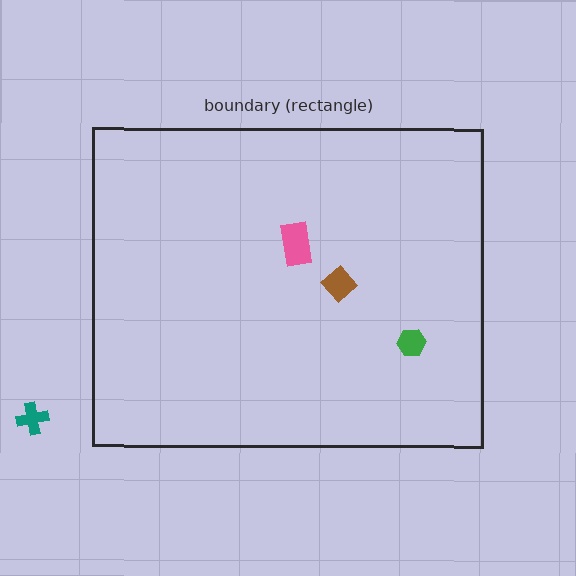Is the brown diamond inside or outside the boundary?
Inside.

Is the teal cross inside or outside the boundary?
Outside.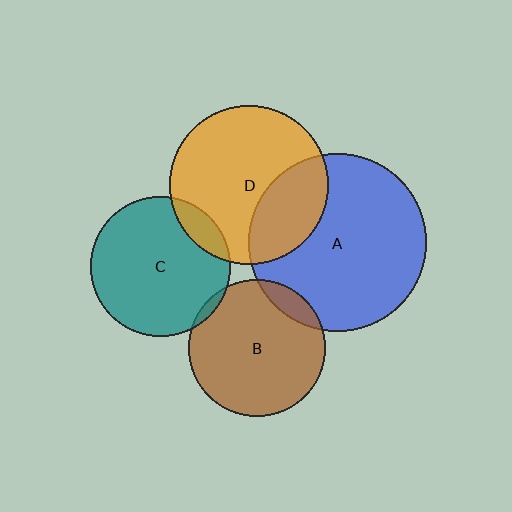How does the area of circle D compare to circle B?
Approximately 1.4 times.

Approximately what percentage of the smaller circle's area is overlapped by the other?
Approximately 10%.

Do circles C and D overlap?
Yes.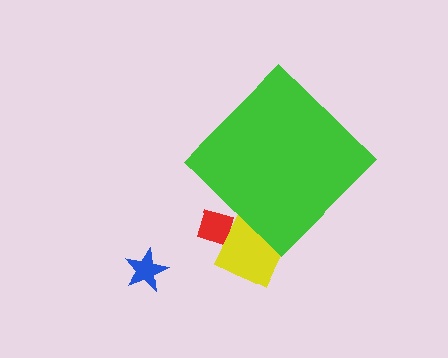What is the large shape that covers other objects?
A green diamond.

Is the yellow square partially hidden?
Yes, the yellow square is partially hidden behind the green diamond.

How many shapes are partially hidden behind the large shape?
2 shapes are partially hidden.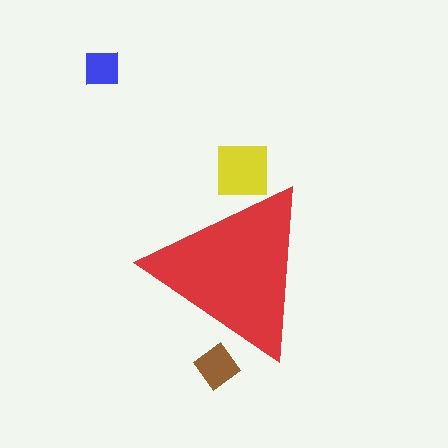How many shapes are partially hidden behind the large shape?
2 shapes are partially hidden.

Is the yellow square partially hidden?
Yes, the yellow square is partially hidden behind the red triangle.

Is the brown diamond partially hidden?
Yes, the brown diamond is partially hidden behind the red triangle.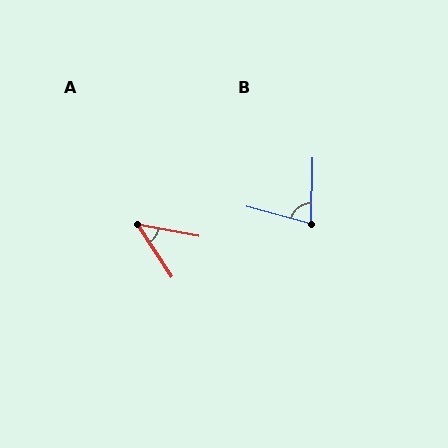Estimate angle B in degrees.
Approximately 76 degrees.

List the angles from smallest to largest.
A (46°), B (76°).